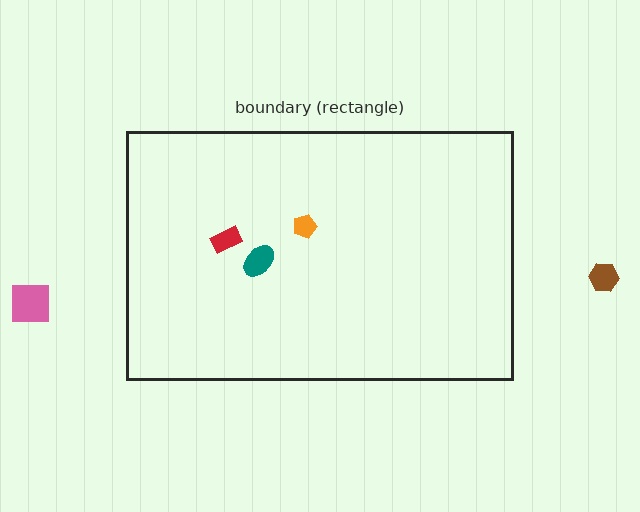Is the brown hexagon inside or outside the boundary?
Outside.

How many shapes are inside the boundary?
3 inside, 2 outside.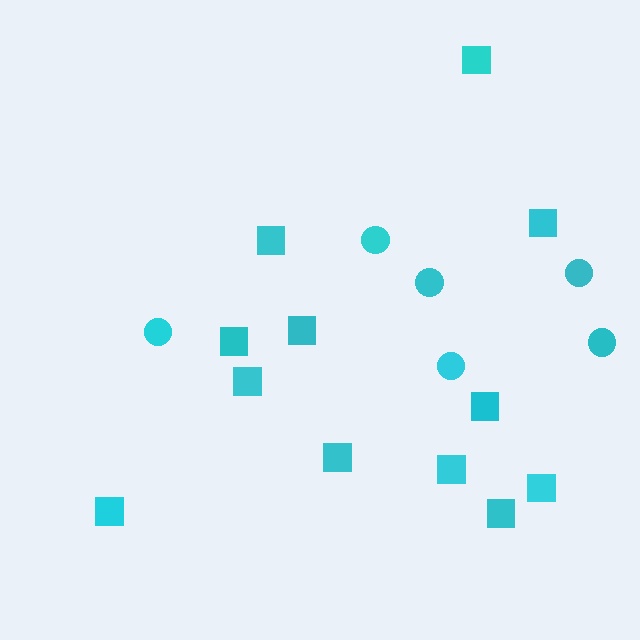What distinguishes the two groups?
There are 2 groups: one group of circles (6) and one group of squares (12).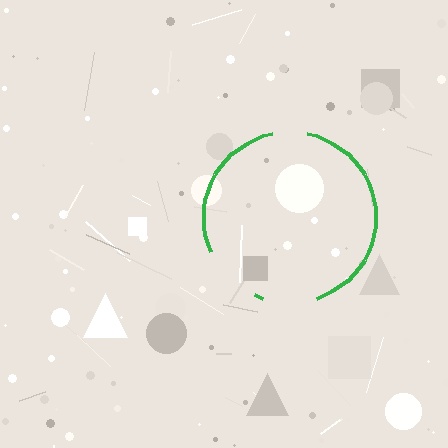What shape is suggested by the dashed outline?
The dashed outline suggests a circle.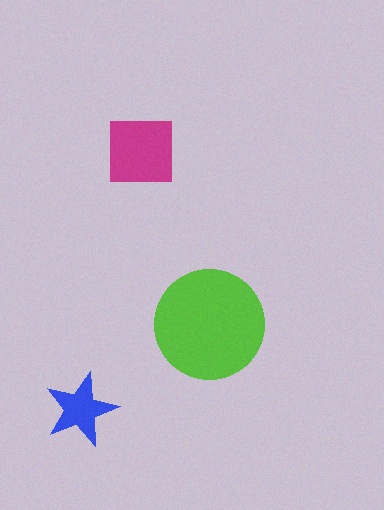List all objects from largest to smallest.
The lime circle, the magenta square, the blue star.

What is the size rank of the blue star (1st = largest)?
3rd.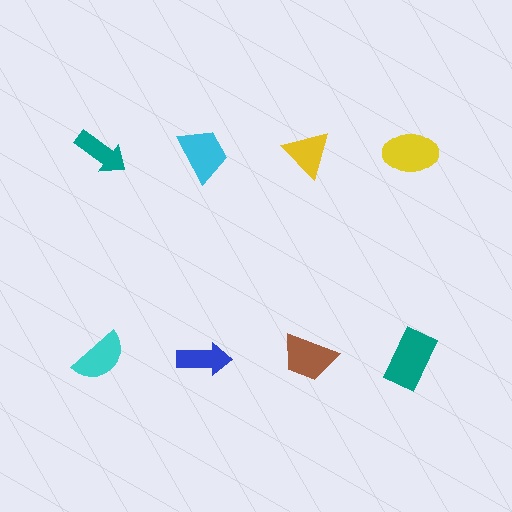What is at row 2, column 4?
A teal rectangle.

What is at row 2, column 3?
A brown trapezoid.